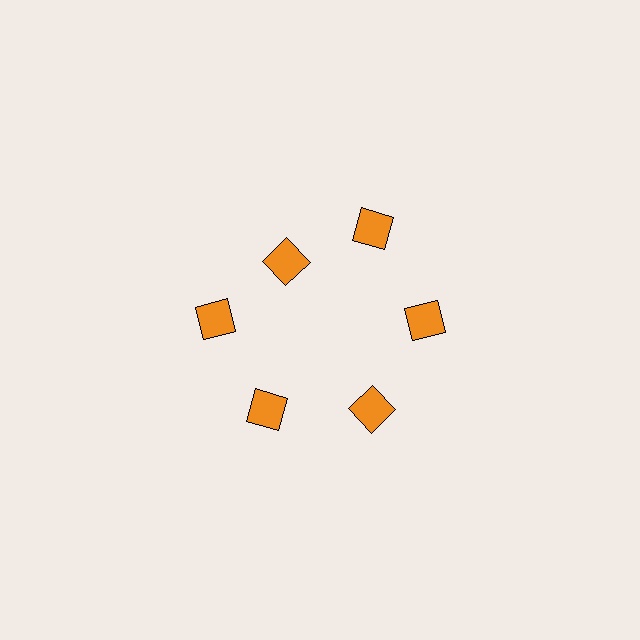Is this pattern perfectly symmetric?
No. The 6 orange diamonds are arranged in a ring, but one element near the 11 o'clock position is pulled inward toward the center, breaking the 6-fold rotational symmetry.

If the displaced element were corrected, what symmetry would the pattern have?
It would have 6-fold rotational symmetry — the pattern would map onto itself every 60 degrees.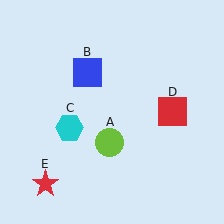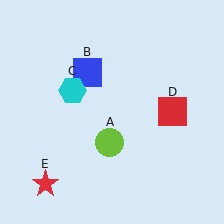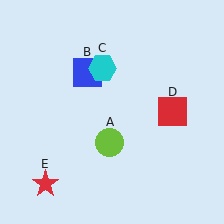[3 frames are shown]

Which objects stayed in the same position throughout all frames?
Lime circle (object A) and blue square (object B) and red square (object D) and red star (object E) remained stationary.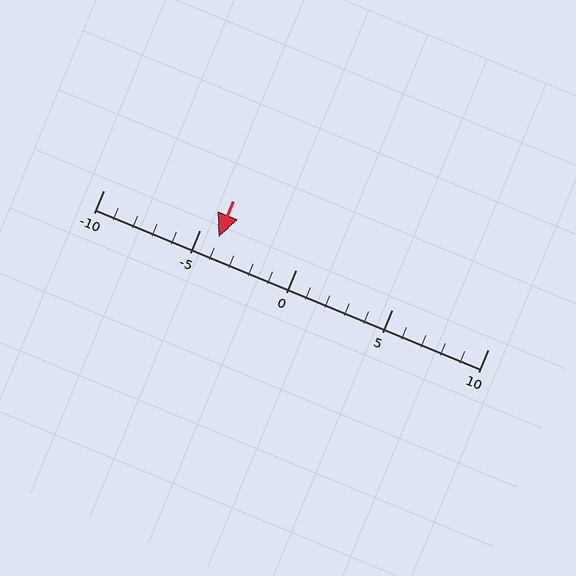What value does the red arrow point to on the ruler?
The red arrow points to approximately -4.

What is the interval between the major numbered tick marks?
The major tick marks are spaced 5 units apart.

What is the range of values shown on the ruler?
The ruler shows values from -10 to 10.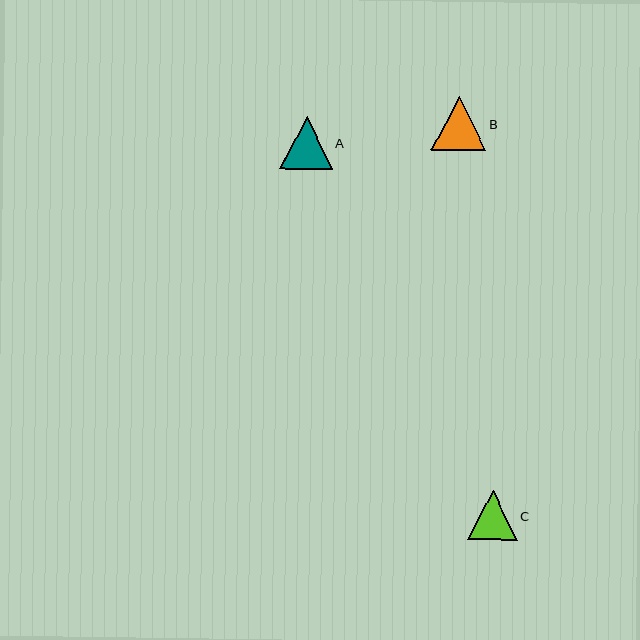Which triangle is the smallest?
Triangle C is the smallest with a size of approximately 49 pixels.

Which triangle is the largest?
Triangle B is the largest with a size of approximately 54 pixels.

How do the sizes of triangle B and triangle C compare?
Triangle B and triangle C are approximately the same size.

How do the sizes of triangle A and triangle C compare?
Triangle A and triangle C are approximately the same size.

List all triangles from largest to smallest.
From largest to smallest: B, A, C.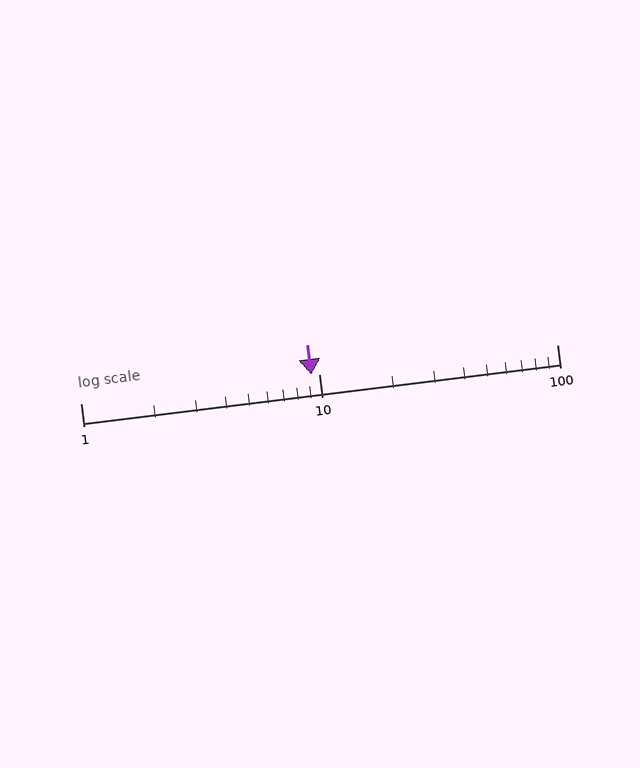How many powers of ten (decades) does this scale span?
The scale spans 2 decades, from 1 to 100.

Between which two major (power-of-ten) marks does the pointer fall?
The pointer is between 1 and 10.